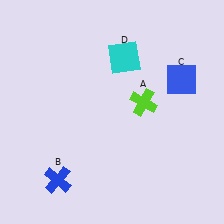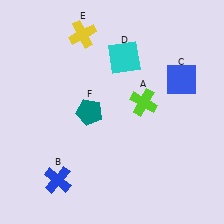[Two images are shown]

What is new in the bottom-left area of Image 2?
A teal pentagon (F) was added in the bottom-left area of Image 2.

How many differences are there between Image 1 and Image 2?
There are 2 differences between the two images.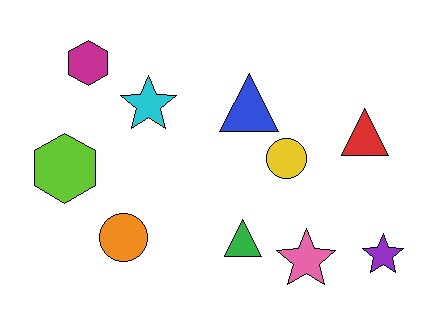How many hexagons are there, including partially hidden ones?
There are 2 hexagons.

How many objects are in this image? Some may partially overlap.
There are 10 objects.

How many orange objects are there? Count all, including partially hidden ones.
There is 1 orange object.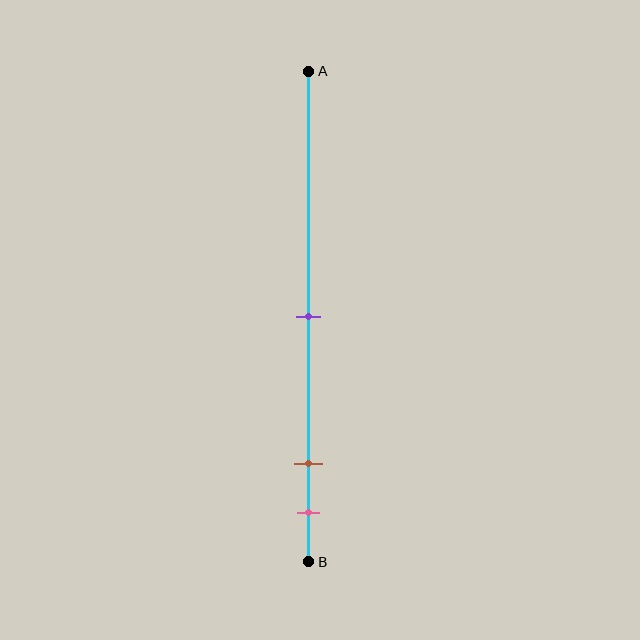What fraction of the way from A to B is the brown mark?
The brown mark is approximately 80% (0.8) of the way from A to B.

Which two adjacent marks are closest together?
The brown and pink marks are the closest adjacent pair.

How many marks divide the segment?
There are 3 marks dividing the segment.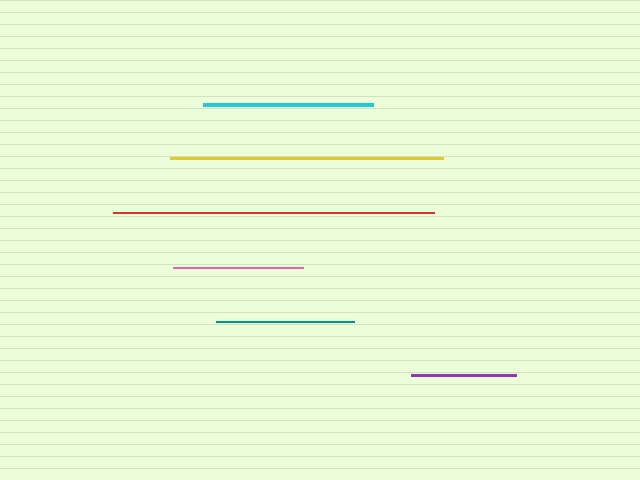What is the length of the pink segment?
The pink segment is approximately 130 pixels long.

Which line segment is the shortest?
The purple line is the shortest at approximately 106 pixels.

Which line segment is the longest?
The red line is the longest at approximately 321 pixels.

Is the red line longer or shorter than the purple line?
The red line is longer than the purple line.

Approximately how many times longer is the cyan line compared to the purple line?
The cyan line is approximately 1.6 times the length of the purple line.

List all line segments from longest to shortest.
From longest to shortest: red, yellow, cyan, teal, pink, purple.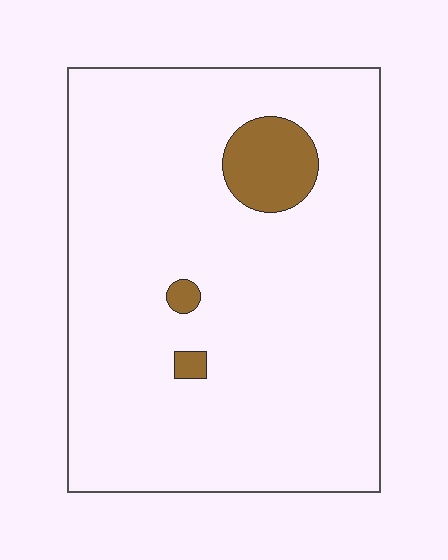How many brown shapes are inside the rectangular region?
3.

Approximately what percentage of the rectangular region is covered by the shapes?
Approximately 5%.